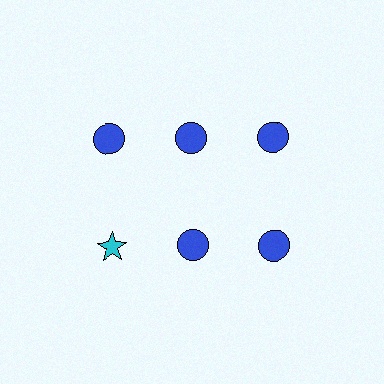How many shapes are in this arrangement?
There are 6 shapes arranged in a grid pattern.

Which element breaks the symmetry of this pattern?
The cyan star in the second row, leftmost column breaks the symmetry. All other shapes are blue circles.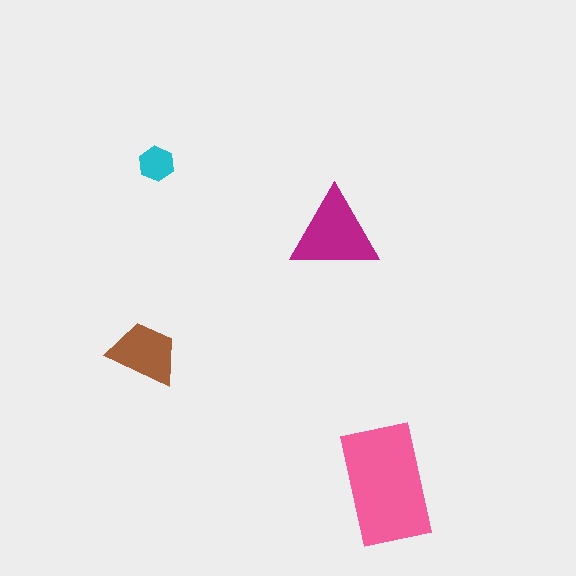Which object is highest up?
The cyan hexagon is topmost.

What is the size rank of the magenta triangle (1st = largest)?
2nd.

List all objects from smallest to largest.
The cyan hexagon, the brown trapezoid, the magenta triangle, the pink rectangle.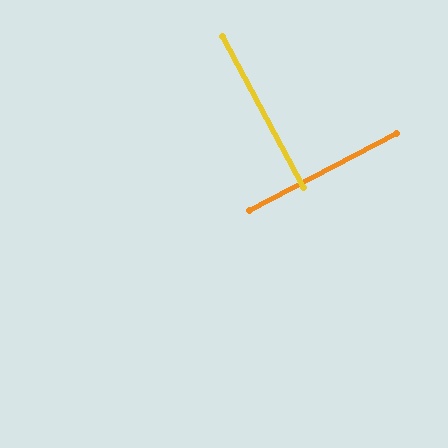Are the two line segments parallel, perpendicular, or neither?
Perpendicular — they meet at approximately 89°.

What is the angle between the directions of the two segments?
Approximately 89 degrees.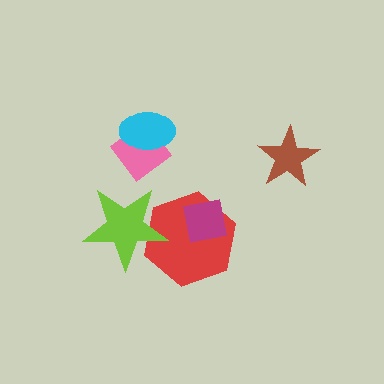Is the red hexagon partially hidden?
Yes, it is partially covered by another shape.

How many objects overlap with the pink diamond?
1 object overlaps with the pink diamond.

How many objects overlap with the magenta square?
1 object overlaps with the magenta square.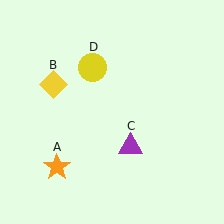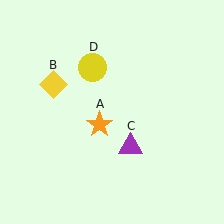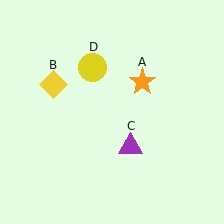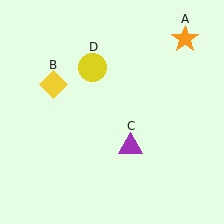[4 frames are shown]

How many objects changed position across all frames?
1 object changed position: orange star (object A).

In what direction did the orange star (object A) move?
The orange star (object A) moved up and to the right.